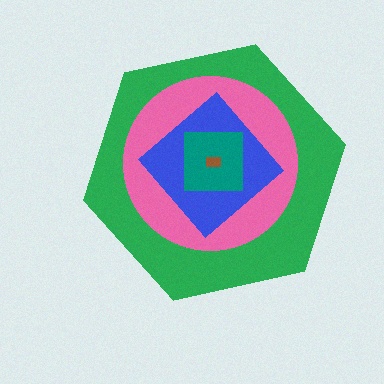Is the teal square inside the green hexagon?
Yes.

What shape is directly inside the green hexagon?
The pink circle.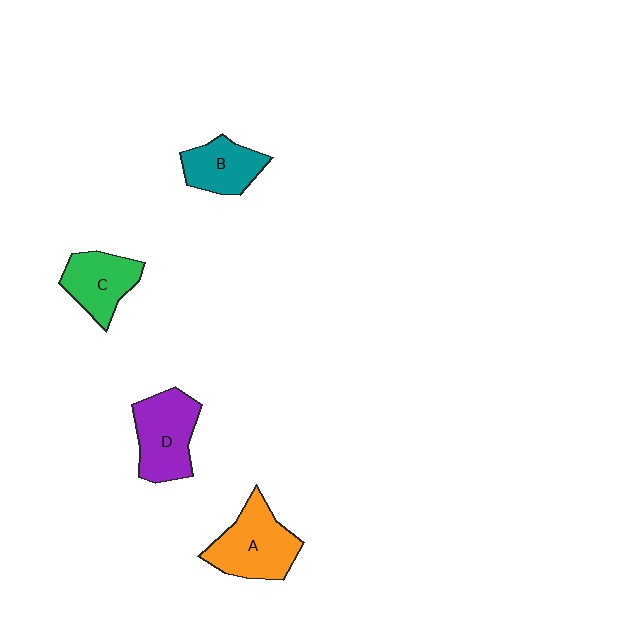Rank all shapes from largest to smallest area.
From largest to smallest: A (orange), D (purple), C (green), B (teal).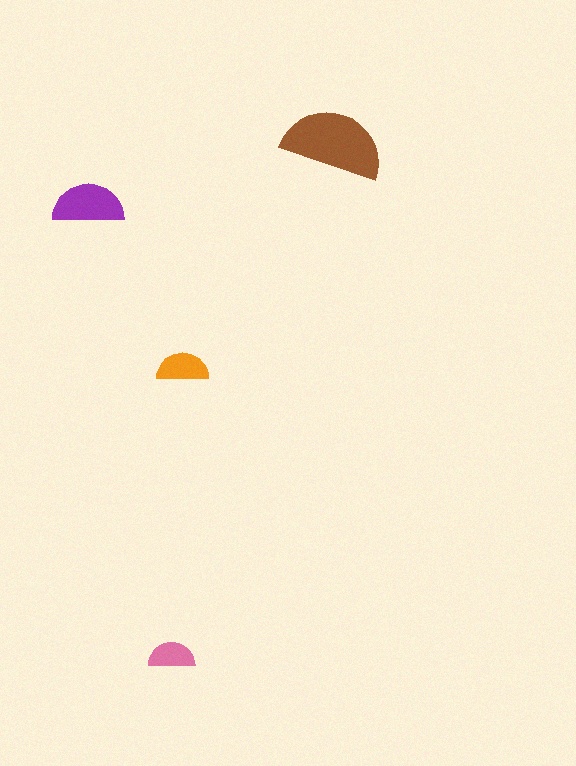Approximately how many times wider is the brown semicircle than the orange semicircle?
About 2 times wider.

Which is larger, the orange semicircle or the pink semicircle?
The orange one.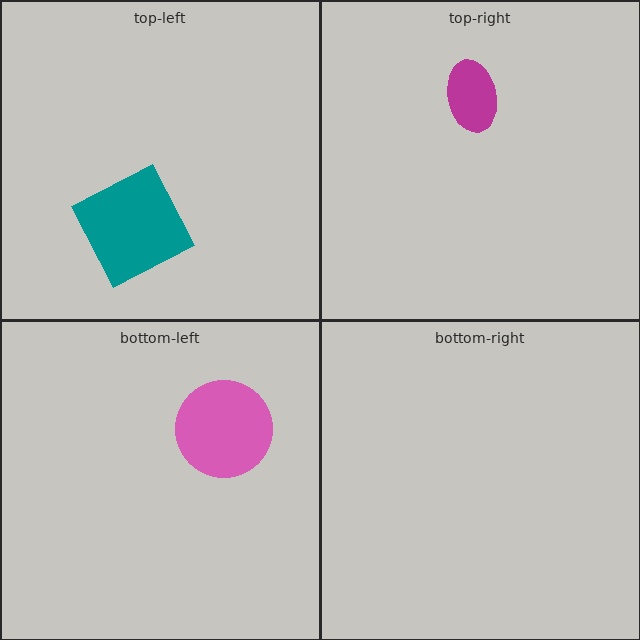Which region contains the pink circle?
The bottom-left region.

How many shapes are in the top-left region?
1.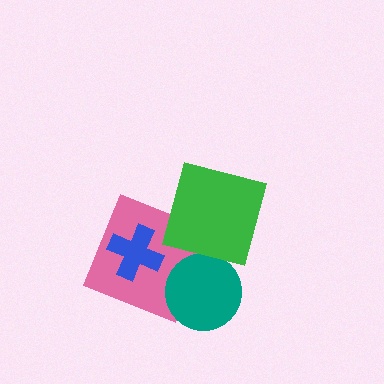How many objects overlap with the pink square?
3 objects overlap with the pink square.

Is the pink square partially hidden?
Yes, it is partially covered by another shape.